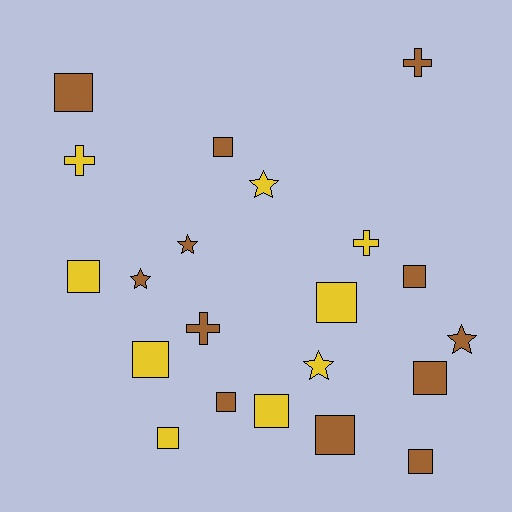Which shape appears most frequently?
Square, with 12 objects.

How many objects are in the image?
There are 21 objects.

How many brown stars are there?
There are 3 brown stars.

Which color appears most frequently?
Brown, with 12 objects.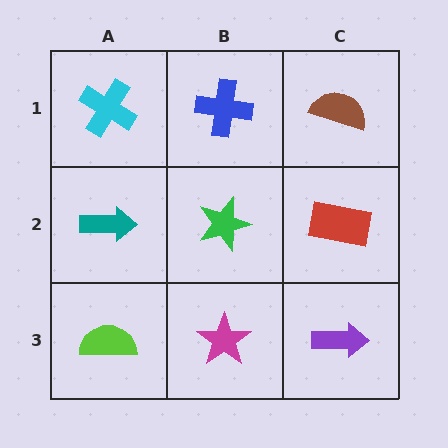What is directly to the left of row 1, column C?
A blue cross.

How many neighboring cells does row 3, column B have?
3.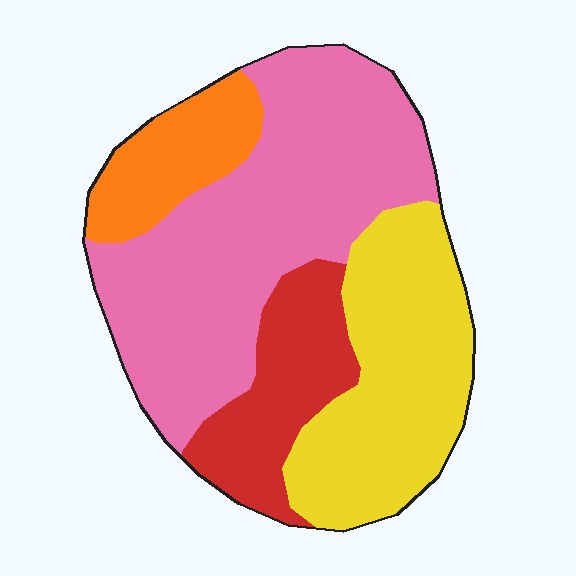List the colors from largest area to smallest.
From largest to smallest: pink, yellow, red, orange.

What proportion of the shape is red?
Red takes up about one sixth (1/6) of the shape.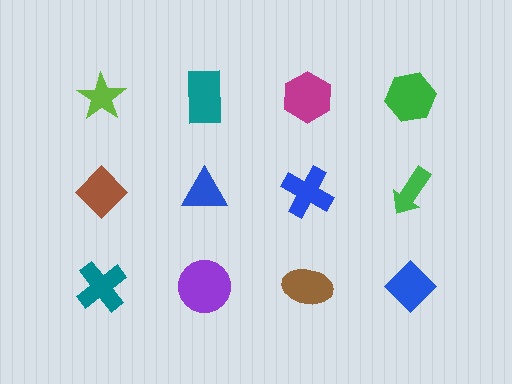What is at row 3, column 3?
A brown ellipse.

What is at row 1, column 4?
A green hexagon.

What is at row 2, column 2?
A blue triangle.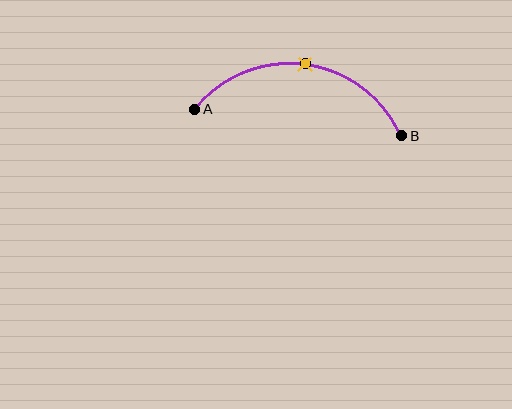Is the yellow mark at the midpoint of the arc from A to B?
Yes. The yellow mark lies on the arc at equal arc-length from both A and B — it is the arc midpoint.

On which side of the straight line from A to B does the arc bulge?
The arc bulges above the straight line connecting A and B.